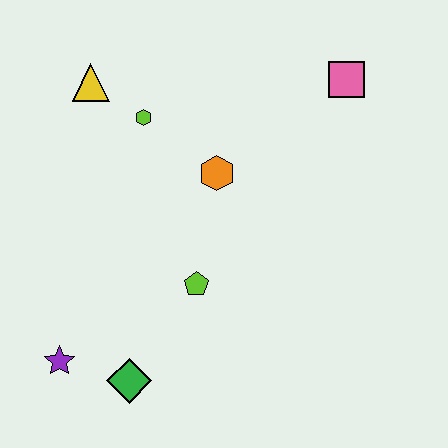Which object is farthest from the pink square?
The purple star is farthest from the pink square.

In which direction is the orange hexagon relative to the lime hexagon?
The orange hexagon is to the right of the lime hexagon.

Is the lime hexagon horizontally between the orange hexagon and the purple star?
Yes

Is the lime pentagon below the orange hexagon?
Yes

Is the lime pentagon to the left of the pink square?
Yes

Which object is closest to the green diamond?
The purple star is closest to the green diamond.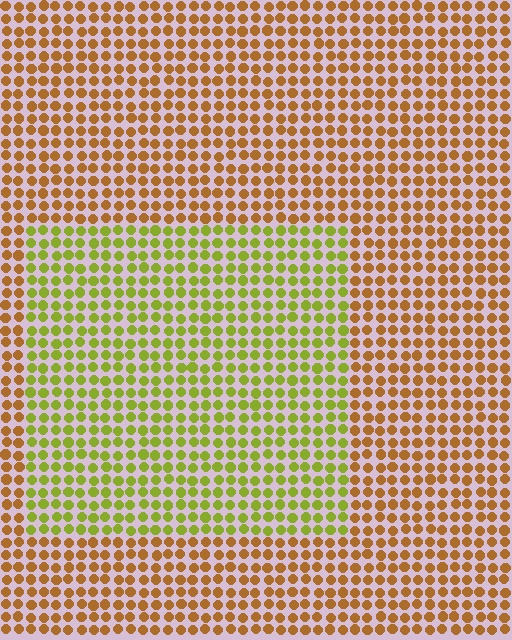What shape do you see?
I see a rectangle.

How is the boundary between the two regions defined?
The boundary is defined purely by a slight shift in hue (about 47 degrees). Spacing, size, and orientation are identical on both sides.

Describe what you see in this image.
The image is filled with small brown elements in a uniform arrangement. A rectangle-shaped region is visible where the elements are tinted to a slightly different hue, forming a subtle color boundary.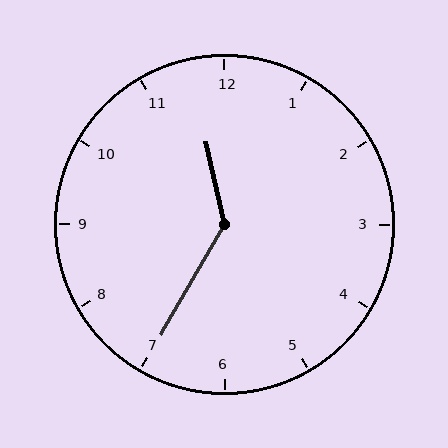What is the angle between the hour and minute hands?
Approximately 138 degrees.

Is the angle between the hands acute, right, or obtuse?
It is obtuse.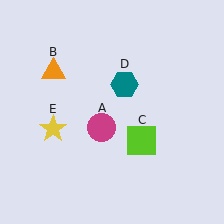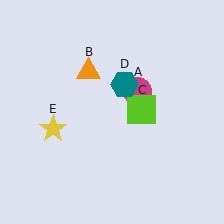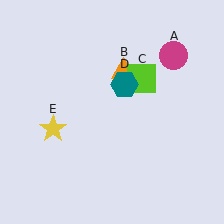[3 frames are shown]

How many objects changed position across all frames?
3 objects changed position: magenta circle (object A), orange triangle (object B), lime square (object C).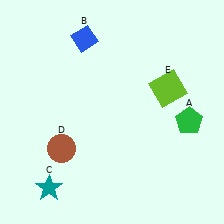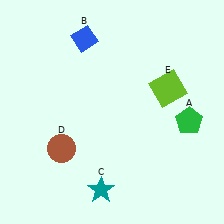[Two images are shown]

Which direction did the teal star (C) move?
The teal star (C) moved right.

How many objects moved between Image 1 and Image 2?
1 object moved between the two images.